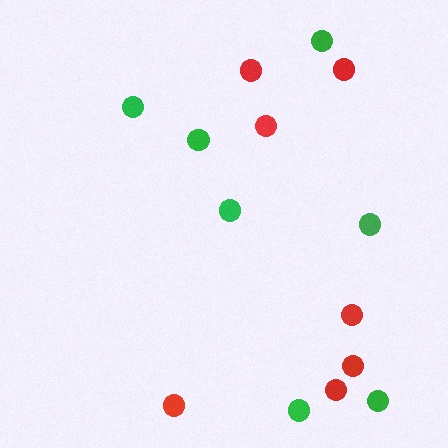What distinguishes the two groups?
There are 2 groups: one group of red circles (7) and one group of green circles (7).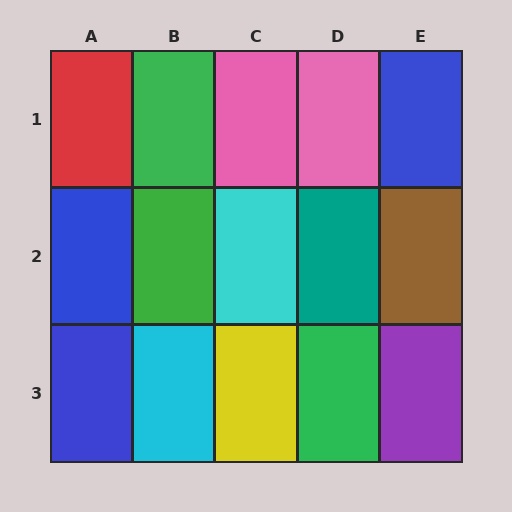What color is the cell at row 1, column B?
Green.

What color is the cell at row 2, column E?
Brown.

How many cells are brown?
1 cell is brown.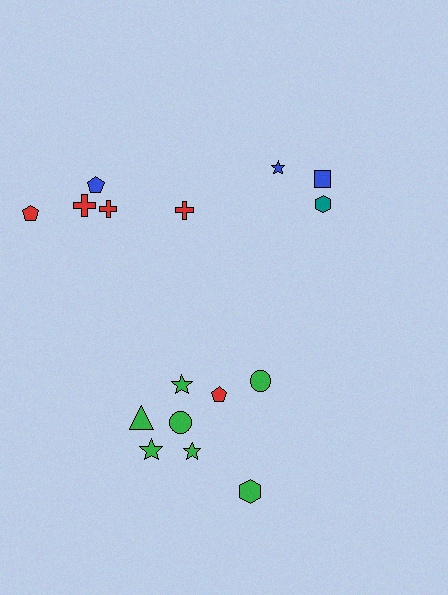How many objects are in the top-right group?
There are 3 objects.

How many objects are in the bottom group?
There are 8 objects.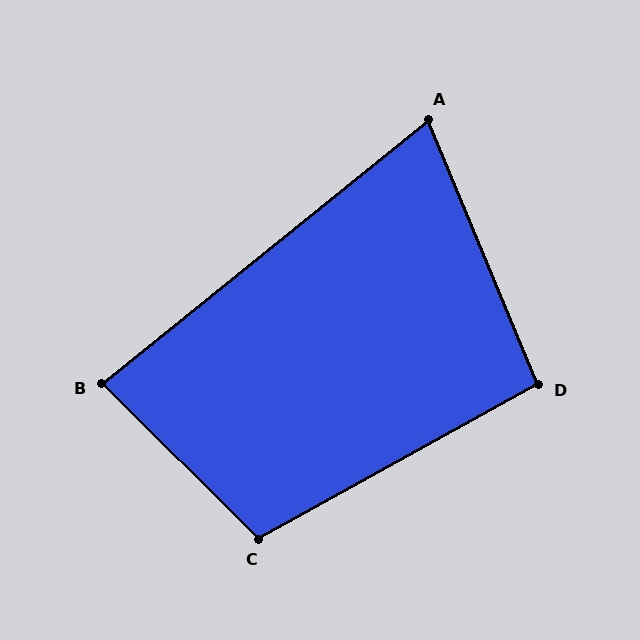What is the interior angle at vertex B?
Approximately 84 degrees (acute).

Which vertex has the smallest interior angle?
A, at approximately 74 degrees.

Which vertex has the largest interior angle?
C, at approximately 106 degrees.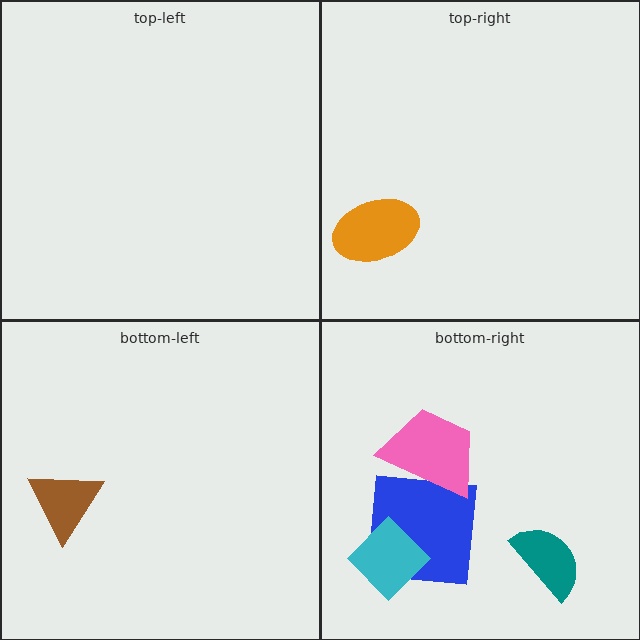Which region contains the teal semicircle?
The bottom-right region.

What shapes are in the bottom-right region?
The blue square, the teal semicircle, the cyan diamond, the pink trapezoid.